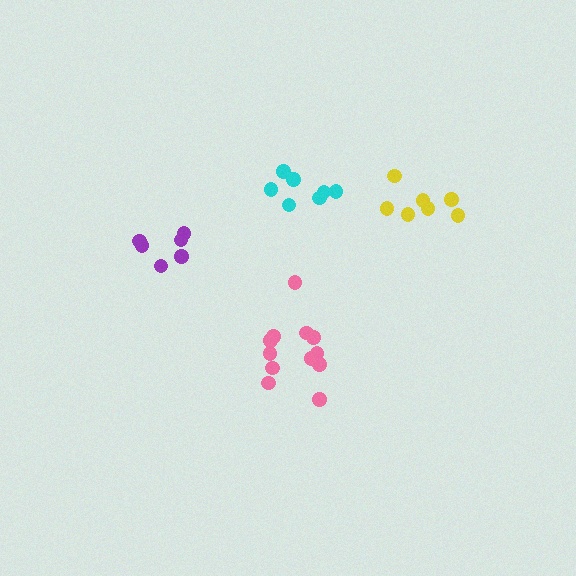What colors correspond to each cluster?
The clusters are colored: purple, pink, cyan, yellow.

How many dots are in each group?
Group 1: 6 dots, Group 2: 12 dots, Group 3: 7 dots, Group 4: 7 dots (32 total).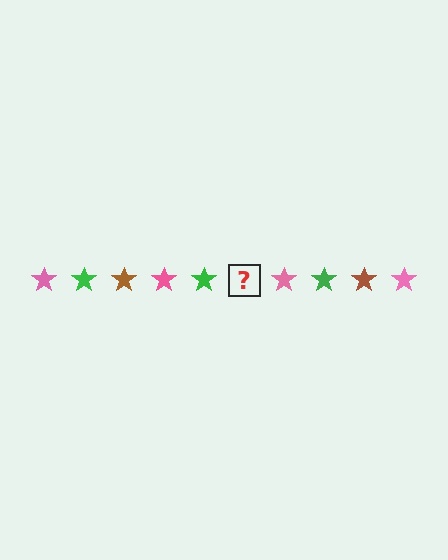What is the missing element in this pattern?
The missing element is a brown star.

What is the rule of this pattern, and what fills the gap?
The rule is that the pattern cycles through pink, green, brown stars. The gap should be filled with a brown star.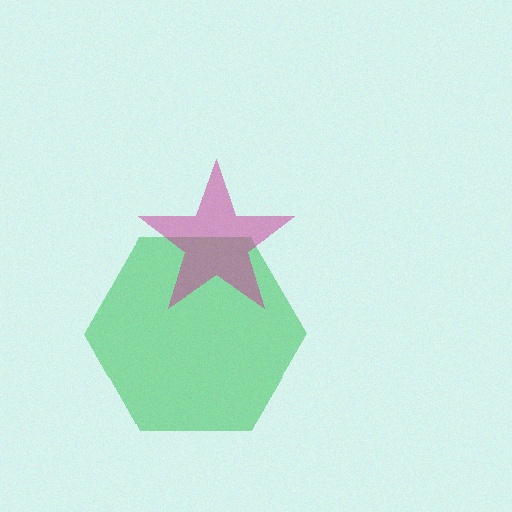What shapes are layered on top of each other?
The layered shapes are: a green hexagon, a magenta star.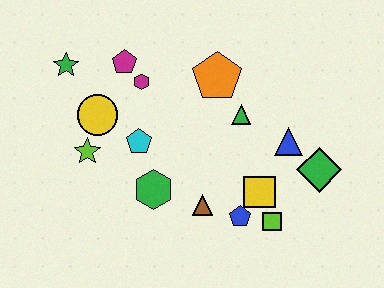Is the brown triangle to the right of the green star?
Yes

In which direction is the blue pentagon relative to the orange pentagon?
The blue pentagon is below the orange pentagon.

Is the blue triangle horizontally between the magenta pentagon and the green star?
No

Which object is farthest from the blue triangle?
The green star is farthest from the blue triangle.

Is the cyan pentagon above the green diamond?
Yes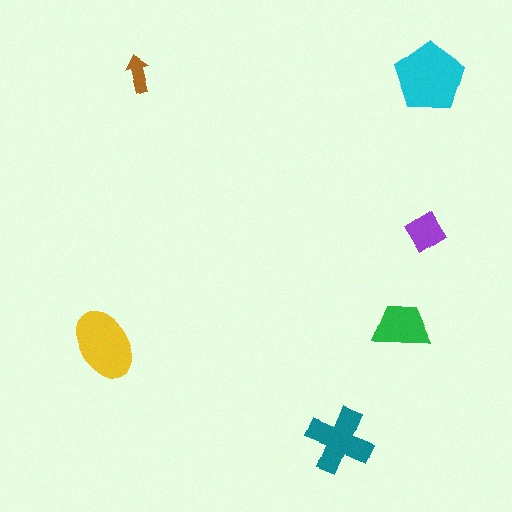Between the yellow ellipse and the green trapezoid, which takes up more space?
The yellow ellipse.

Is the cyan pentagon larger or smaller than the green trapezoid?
Larger.